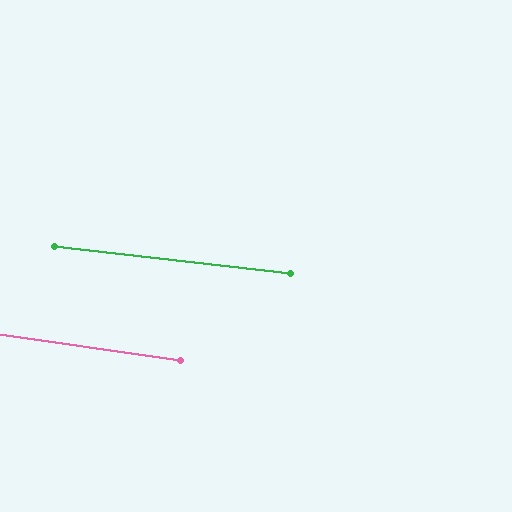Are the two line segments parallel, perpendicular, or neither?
Parallel — their directions differ by only 1.6°.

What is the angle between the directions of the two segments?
Approximately 2 degrees.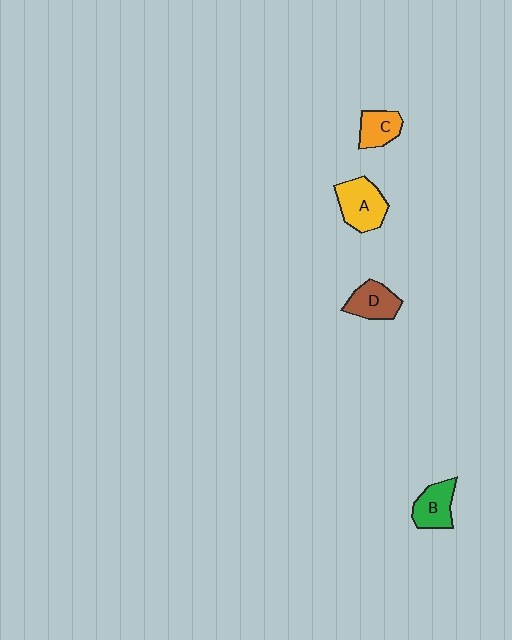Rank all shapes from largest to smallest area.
From largest to smallest: A (yellow), B (green), D (brown), C (orange).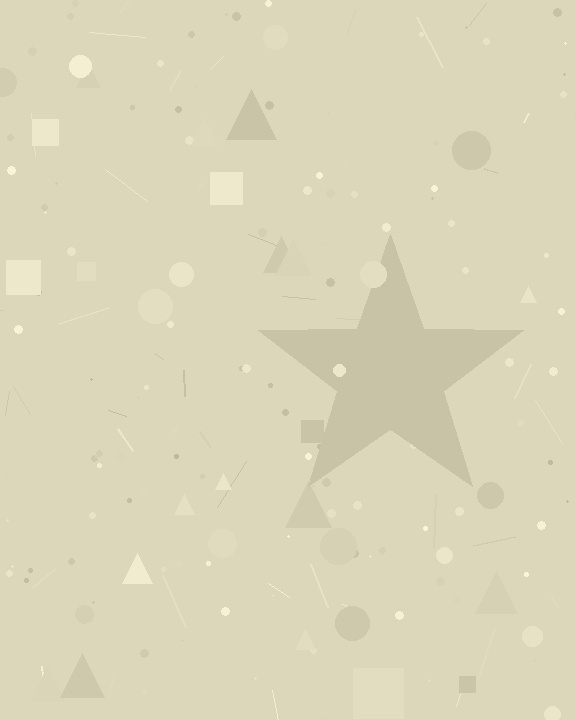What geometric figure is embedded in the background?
A star is embedded in the background.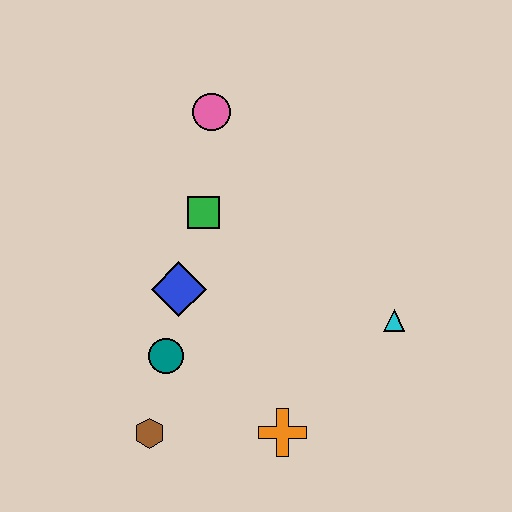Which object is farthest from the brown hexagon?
The pink circle is farthest from the brown hexagon.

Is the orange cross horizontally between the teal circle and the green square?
No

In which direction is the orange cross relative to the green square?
The orange cross is below the green square.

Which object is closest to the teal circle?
The blue diamond is closest to the teal circle.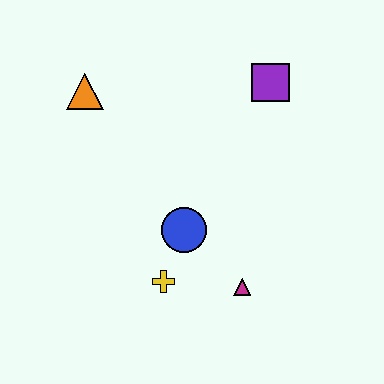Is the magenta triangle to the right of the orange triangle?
Yes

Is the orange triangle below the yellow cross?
No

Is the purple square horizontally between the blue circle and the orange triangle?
No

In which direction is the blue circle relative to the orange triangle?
The blue circle is below the orange triangle.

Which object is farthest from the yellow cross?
The purple square is farthest from the yellow cross.